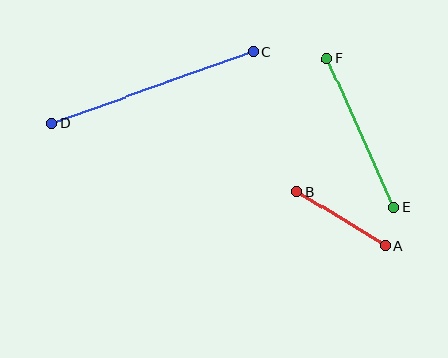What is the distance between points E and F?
The distance is approximately 163 pixels.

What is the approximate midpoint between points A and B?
The midpoint is at approximately (341, 219) pixels.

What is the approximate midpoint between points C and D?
The midpoint is at approximately (152, 87) pixels.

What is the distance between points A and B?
The distance is approximately 104 pixels.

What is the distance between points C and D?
The distance is approximately 214 pixels.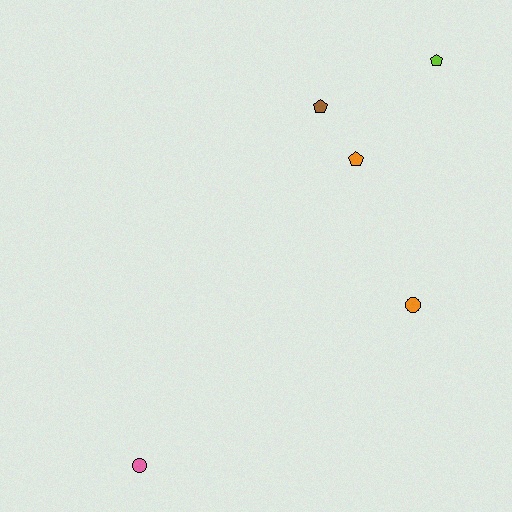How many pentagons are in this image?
There are 3 pentagons.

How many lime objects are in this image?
There is 1 lime object.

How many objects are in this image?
There are 5 objects.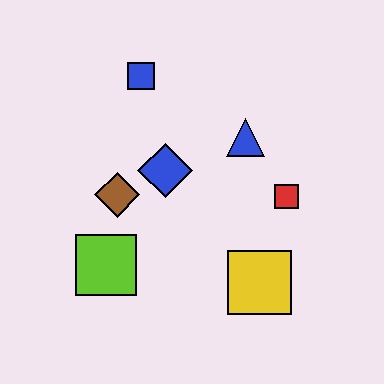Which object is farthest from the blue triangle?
The lime square is farthest from the blue triangle.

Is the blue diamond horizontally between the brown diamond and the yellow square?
Yes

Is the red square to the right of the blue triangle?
Yes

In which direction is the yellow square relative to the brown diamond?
The yellow square is to the right of the brown diamond.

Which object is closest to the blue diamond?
The brown diamond is closest to the blue diamond.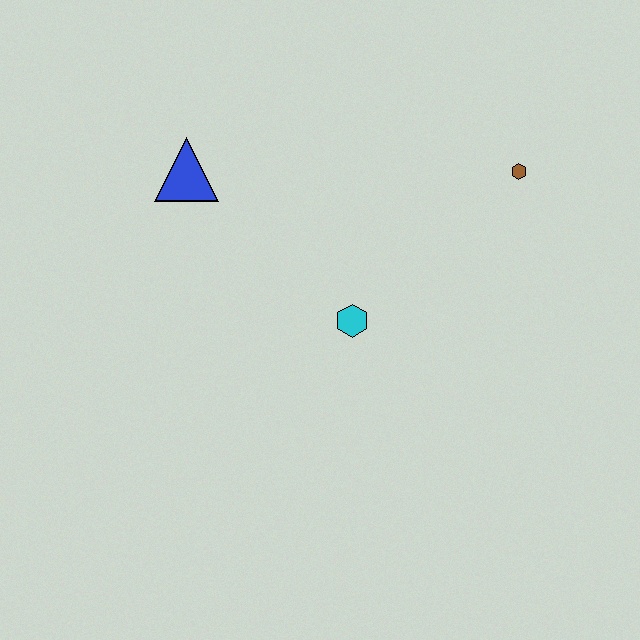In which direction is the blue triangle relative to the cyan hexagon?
The blue triangle is to the left of the cyan hexagon.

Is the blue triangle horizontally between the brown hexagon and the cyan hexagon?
No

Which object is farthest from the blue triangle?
The brown hexagon is farthest from the blue triangle.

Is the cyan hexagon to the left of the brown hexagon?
Yes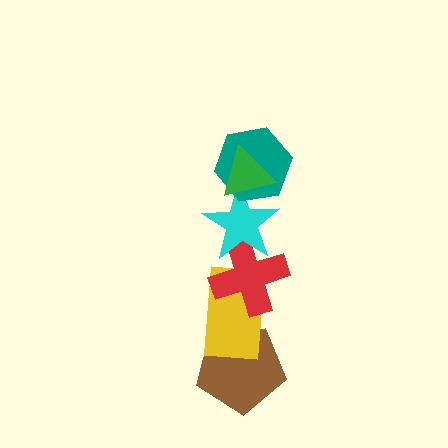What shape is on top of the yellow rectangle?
The red cross is on top of the yellow rectangle.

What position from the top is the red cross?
The red cross is 4th from the top.